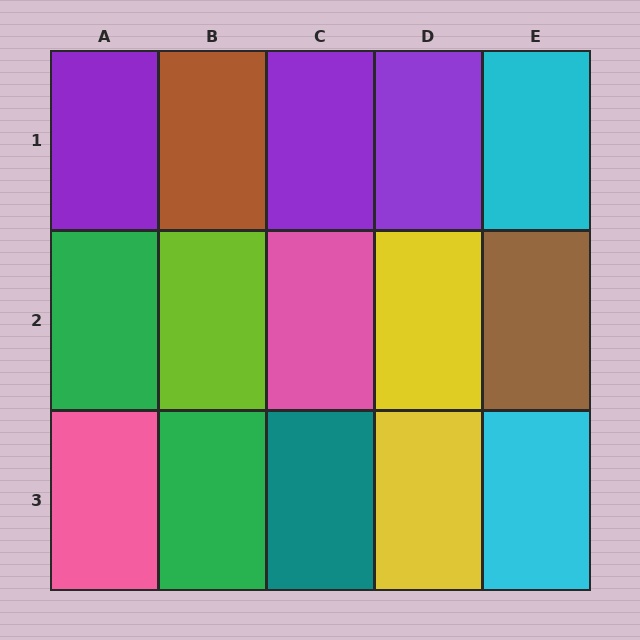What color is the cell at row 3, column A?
Pink.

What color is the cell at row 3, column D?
Yellow.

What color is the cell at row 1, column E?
Cyan.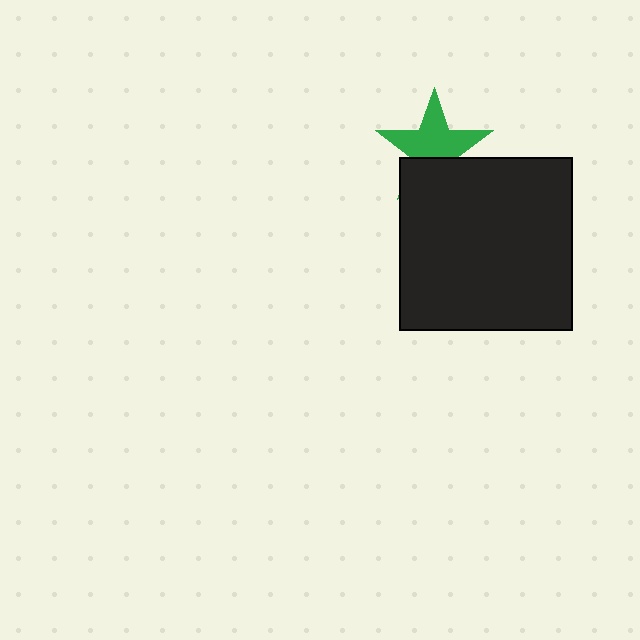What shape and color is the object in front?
The object in front is a black square.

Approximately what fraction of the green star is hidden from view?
Roughly 35% of the green star is hidden behind the black square.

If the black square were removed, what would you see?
You would see the complete green star.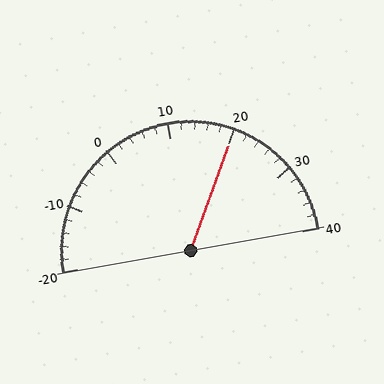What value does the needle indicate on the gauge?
The needle indicates approximately 20.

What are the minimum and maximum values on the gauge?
The gauge ranges from -20 to 40.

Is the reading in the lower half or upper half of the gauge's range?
The reading is in the upper half of the range (-20 to 40).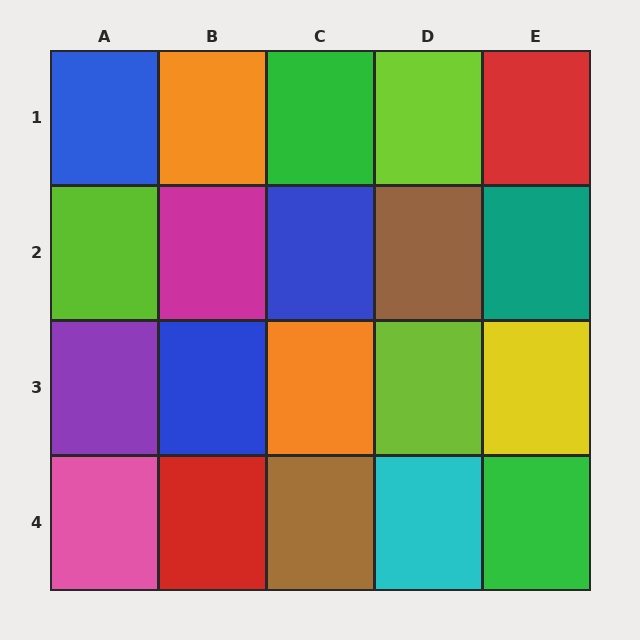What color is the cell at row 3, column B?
Blue.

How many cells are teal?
1 cell is teal.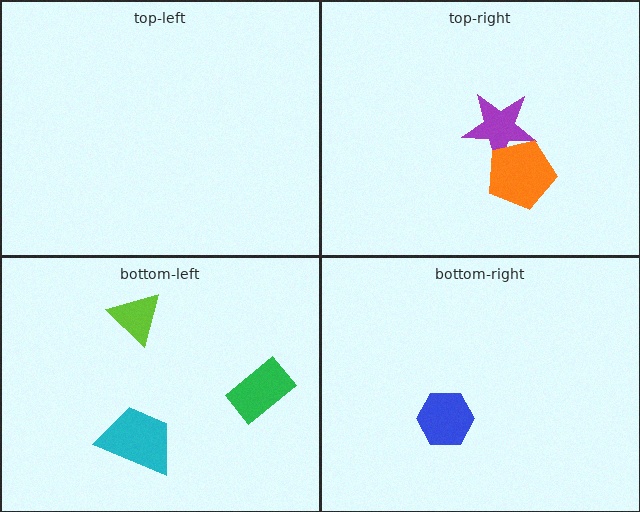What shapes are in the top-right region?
The purple star, the orange pentagon.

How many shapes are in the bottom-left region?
3.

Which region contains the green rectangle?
The bottom-left region.